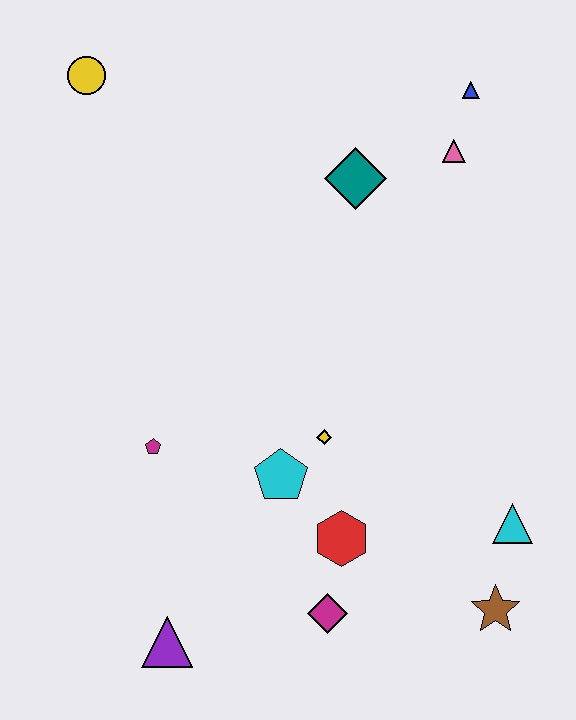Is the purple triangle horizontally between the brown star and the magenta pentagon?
Yes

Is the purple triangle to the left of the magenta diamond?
Yes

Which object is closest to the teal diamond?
The pink triangle is closest to the teal diamond.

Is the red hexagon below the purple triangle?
No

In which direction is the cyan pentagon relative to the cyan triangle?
The cyan pentagon is to the left of the cyan triangle.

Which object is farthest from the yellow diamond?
The yellow circle is farthest from the yellow diamond.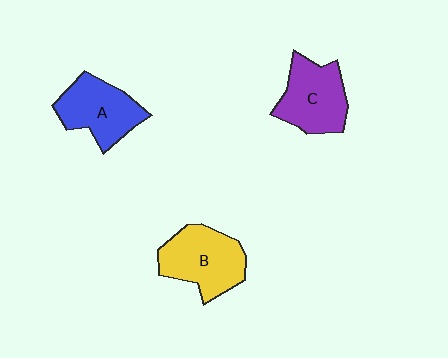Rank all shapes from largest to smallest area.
From largest to smallest: B (yellow), C (purple), A (blue).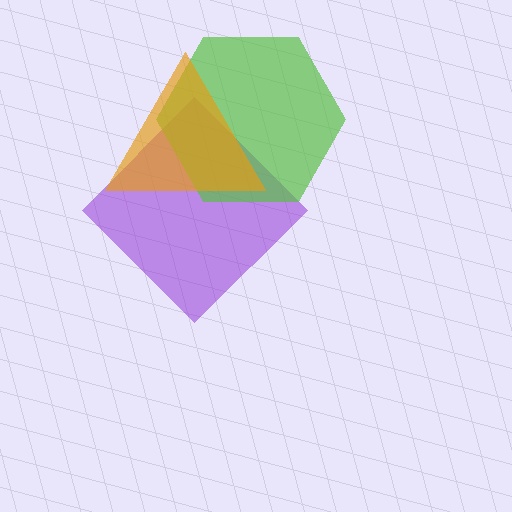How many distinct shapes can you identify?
There are 3 distinct shapes: a purple diamond, a lime hexagon, an orange triangle.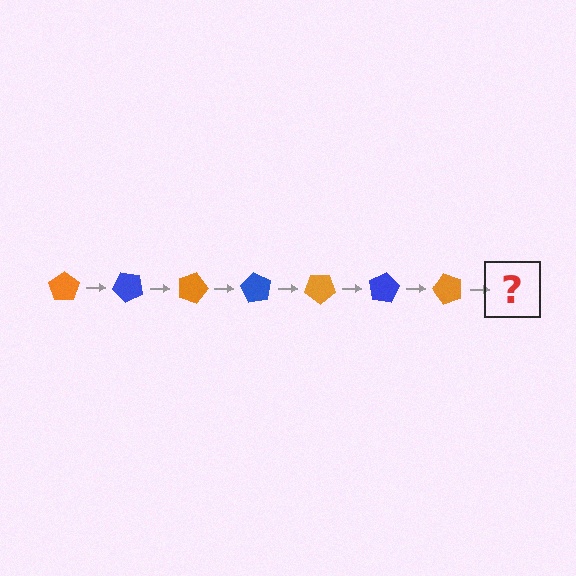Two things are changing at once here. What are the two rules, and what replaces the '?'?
The two rules are that it rotates 45 degrees each step and the color cycles through orange and blue. The '?' should be a blue pentagon, rotated 315 degrees from the start.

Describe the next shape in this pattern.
It should be a blue pentagon, rotated 315 degrees from the start.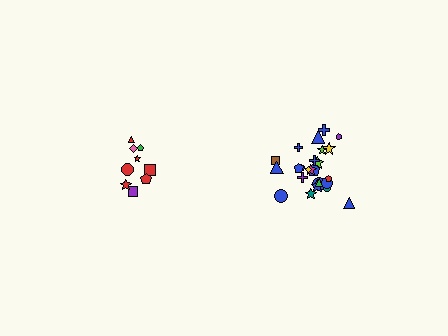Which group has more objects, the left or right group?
The right group.